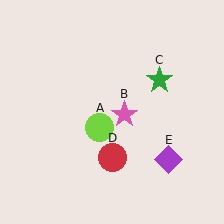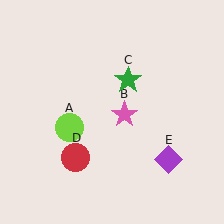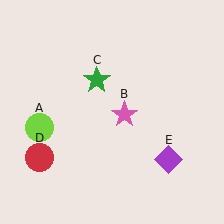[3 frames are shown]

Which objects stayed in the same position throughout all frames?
Pink star (object B) and purple diamond (object E) remained stationary.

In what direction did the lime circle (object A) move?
The lime circle (object A) moved left.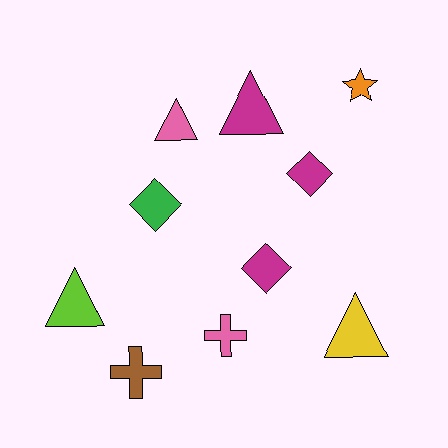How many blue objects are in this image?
There are no blue objects.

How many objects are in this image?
There are 10 objects.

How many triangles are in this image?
There are 4 triangles.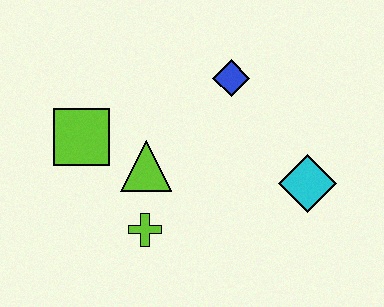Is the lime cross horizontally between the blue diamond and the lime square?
Yes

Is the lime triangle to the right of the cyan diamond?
No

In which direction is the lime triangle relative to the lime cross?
The lime triangle is above the lime cross.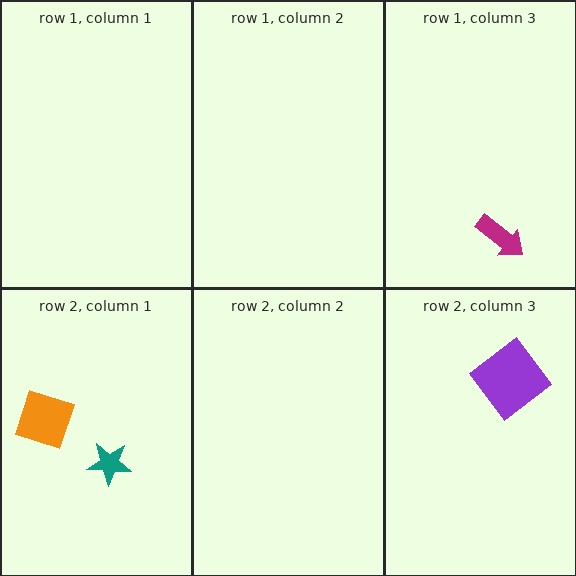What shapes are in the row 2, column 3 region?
The purple diamond.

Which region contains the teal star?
The row 2, column 1 region.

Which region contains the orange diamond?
The row 2, column 1 region.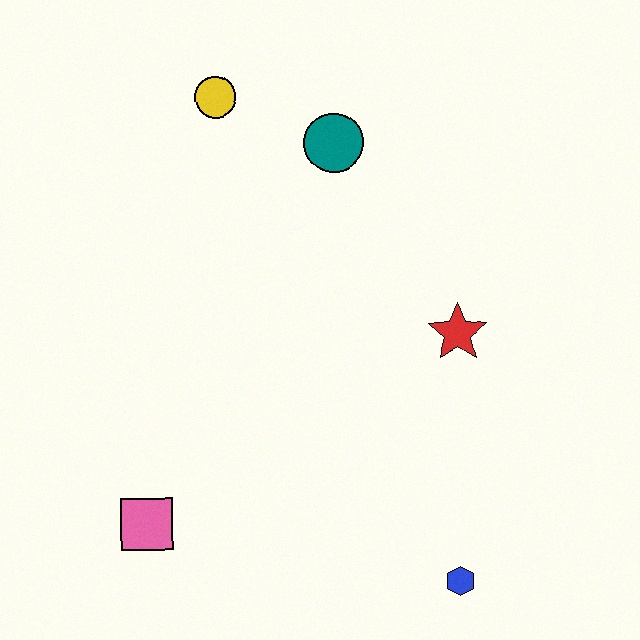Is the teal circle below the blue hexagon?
No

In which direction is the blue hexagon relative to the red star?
The blue hexagon is below the red star.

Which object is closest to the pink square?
The blue hexagon is closest to the pink square.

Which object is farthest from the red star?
The pink square is farthest from the red star.